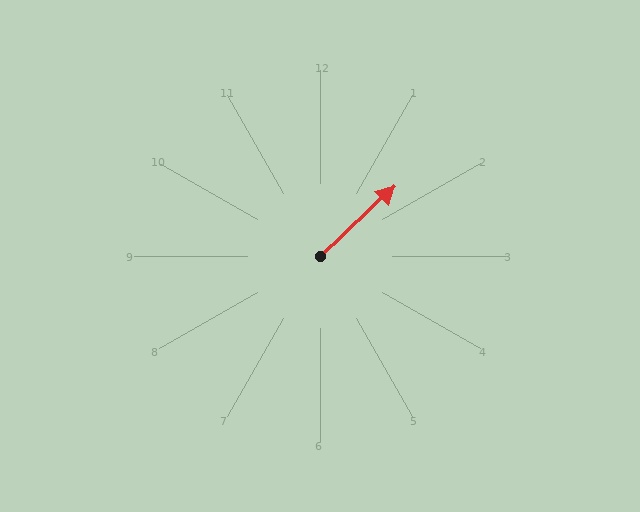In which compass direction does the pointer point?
Northeast.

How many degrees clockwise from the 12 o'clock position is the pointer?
Approximately 47 degrees.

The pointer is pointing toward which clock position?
Roughly 2 o'clock.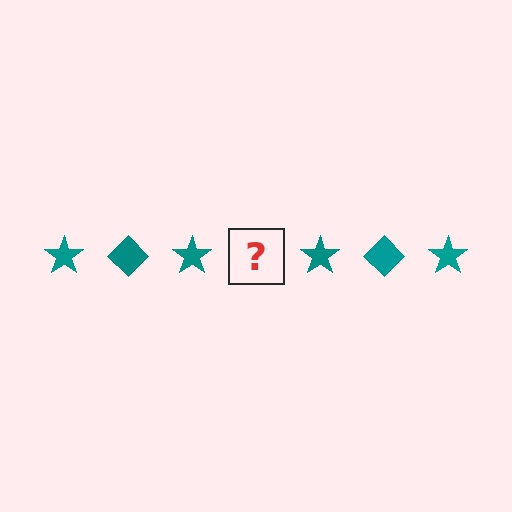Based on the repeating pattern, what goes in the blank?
The blank should be a teal diamond.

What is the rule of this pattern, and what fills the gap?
The rule is that the pattern cycles through star, diamond shapes in teal. The gap should be filled with a teal diamond.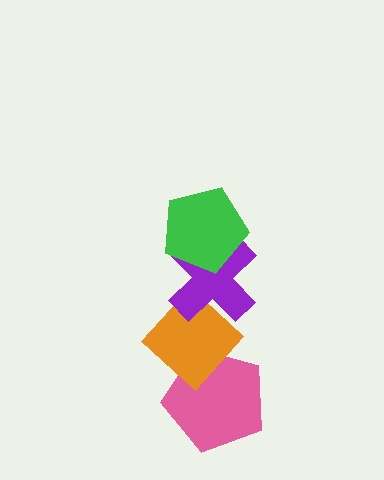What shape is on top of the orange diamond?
The purple cross is on top of the orange diamond.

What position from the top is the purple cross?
The purple cross is 2nd from the top.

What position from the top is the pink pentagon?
The pink pentagon is 4th from the top.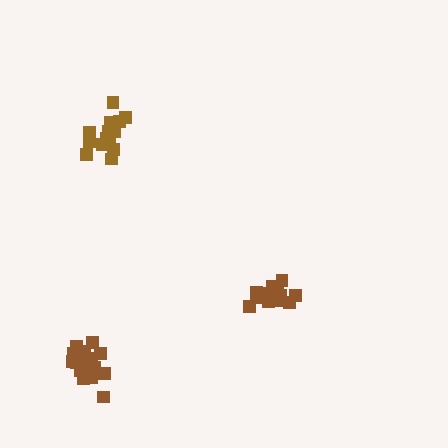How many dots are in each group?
Group 1: 13 dots, Group 2: 19 dots, Group 3: 14 dots (46 total).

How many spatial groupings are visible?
There are 3 spatial groupings.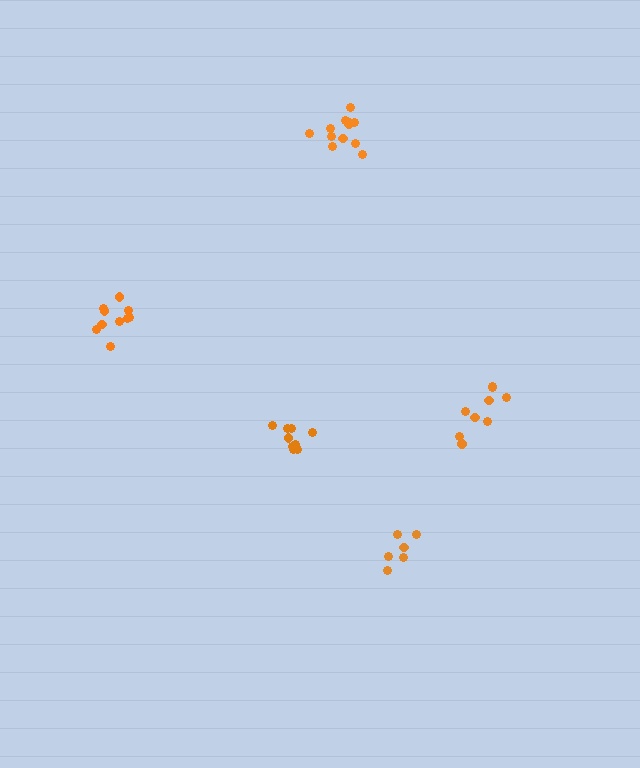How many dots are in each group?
Group 1: 9 dots, Group 2: 12 dots, Group 3: 9 dots, Group 4: 6 dots, Group 5: 10 dots (46 total).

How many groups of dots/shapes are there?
There are 5 groups.